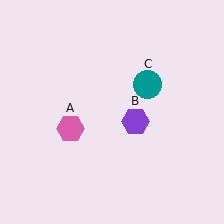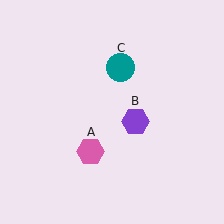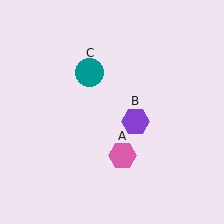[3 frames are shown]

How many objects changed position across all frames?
2 objects changed position: pink hexagon (object A), teal circle (object C).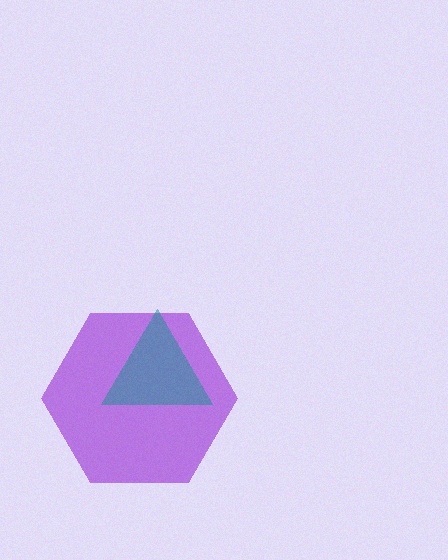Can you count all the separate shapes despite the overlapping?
Yes, there are 2 separate shapes.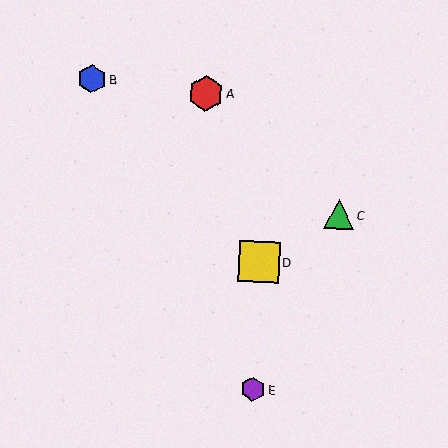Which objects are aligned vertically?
Objects D, E are aligned vertically.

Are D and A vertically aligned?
No, D is at x≈259 and A is at x≈206.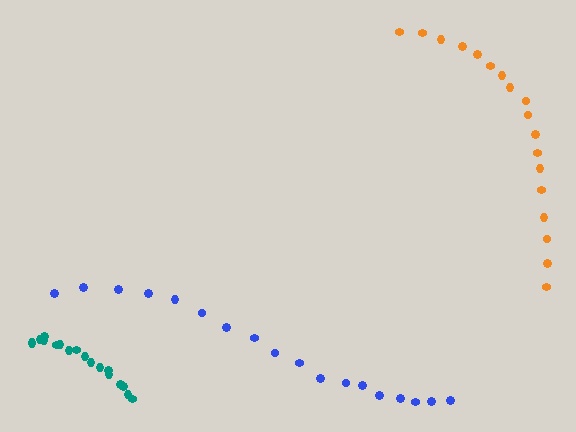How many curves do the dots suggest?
There are 3 distinct paths.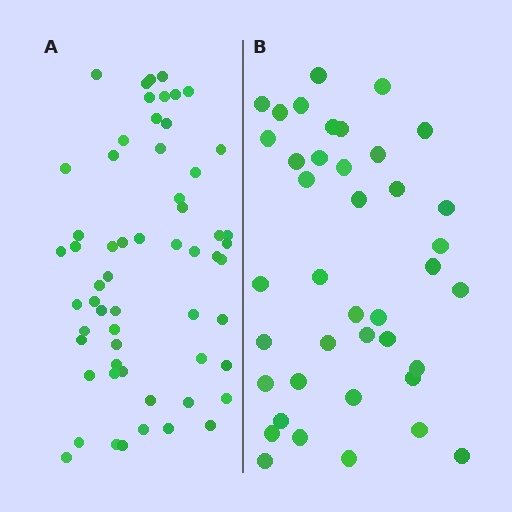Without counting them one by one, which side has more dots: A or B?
Region A (the left region) has more dots.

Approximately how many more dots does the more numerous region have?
Region A has approximately 20 more dots than region B.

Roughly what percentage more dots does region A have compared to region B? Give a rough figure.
About 50% more.